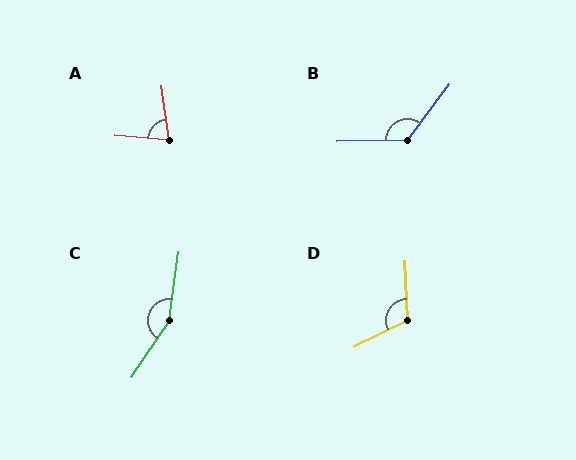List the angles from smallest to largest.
A (77°), D (113°), B (128°), C (154°).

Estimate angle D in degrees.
Approximately 113 degrees.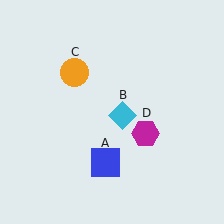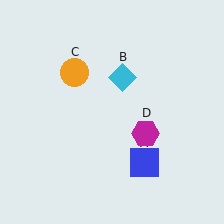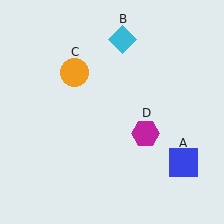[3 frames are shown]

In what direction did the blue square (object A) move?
The blue square (object A) moved right.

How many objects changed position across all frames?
2 objects changed position: blue square (object A), cyan diamond (object B).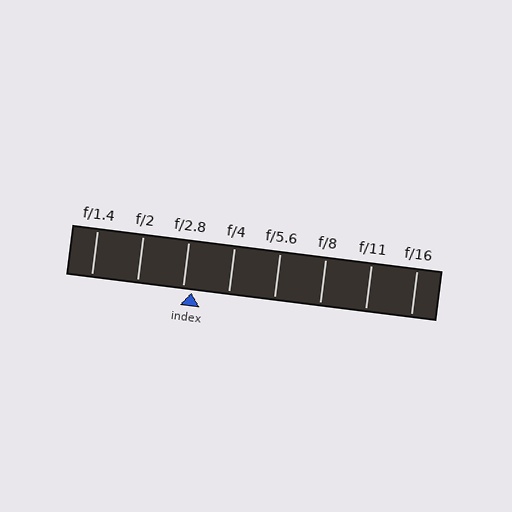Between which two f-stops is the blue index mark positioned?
The index mark is between f/2.8 and f/4.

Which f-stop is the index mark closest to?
The index mark is closest to f/2.8.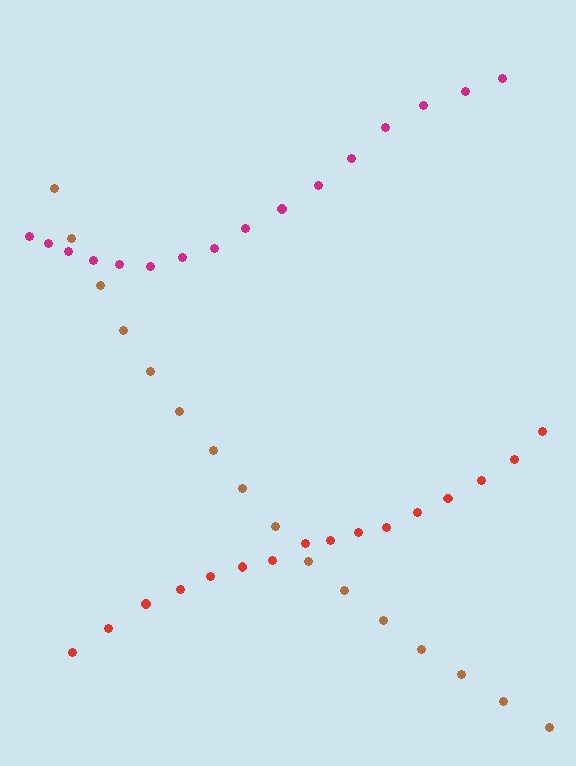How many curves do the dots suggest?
There are 3 distinct paths.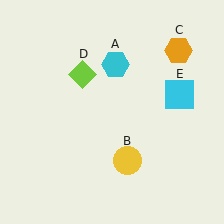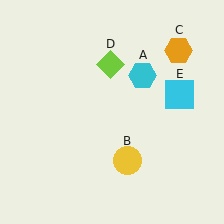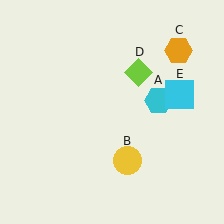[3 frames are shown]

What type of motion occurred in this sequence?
The cyan hexagon (object A), lime diamond (object D) rotated clockwise around the center of the scene.